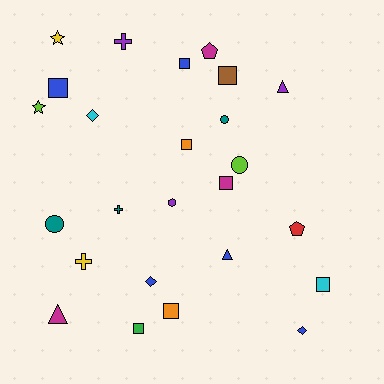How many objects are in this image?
There are 25 objects.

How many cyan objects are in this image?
There are 2 cyan objects.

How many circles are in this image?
There are 3 circles.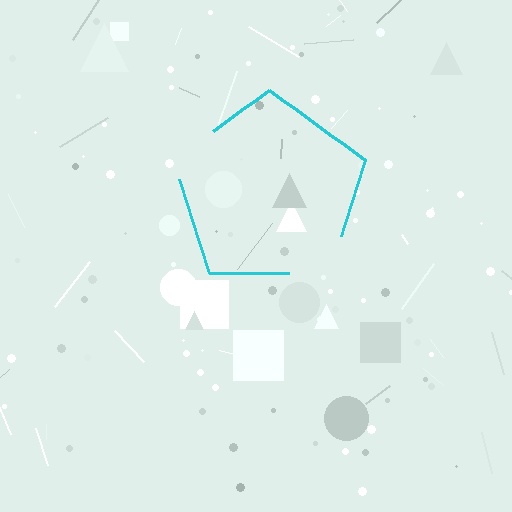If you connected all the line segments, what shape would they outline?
They would outline a pentagon.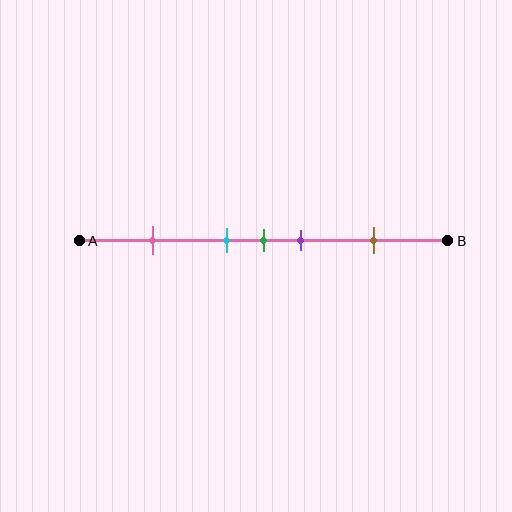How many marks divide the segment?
There are 5 marks dividing the segment.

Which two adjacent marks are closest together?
The cyan and green marks are the closest adjacent pair.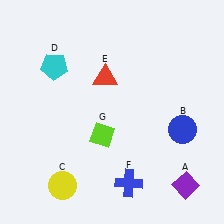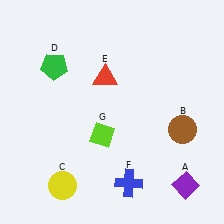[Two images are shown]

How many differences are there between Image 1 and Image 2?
There are 2 differences between the two images.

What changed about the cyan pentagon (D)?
In Image 1, D is cyan. In Image 2, it changed to green.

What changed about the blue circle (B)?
In Image 1, B is blue. In Image 2, it changed to brown.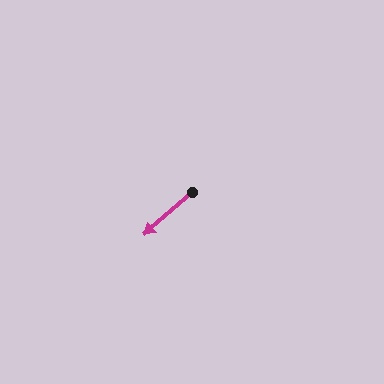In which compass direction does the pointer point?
Southwest.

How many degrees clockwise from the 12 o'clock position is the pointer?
Approximately 229 degrees.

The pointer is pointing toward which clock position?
Roughly 8 o'clock.